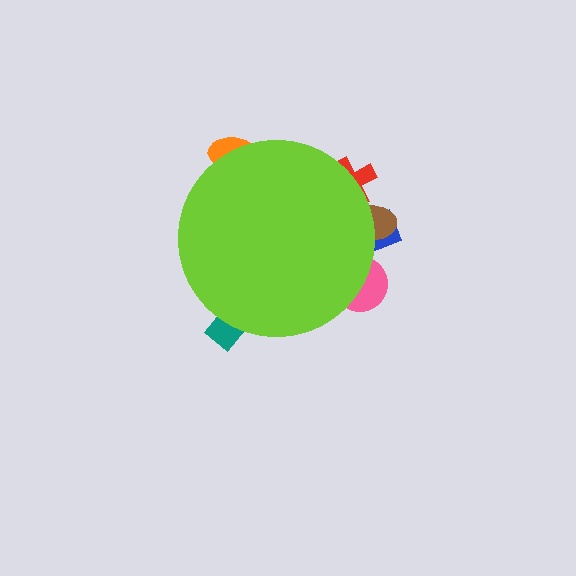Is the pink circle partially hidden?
Yes, the pink circle is partially hidden behind the lime circle.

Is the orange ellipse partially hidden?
Yes, the orange ellipse is partially hidden behind the lime circle.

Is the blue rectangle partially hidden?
Yes, the blue rectangle is partially hidden behind the lime circle.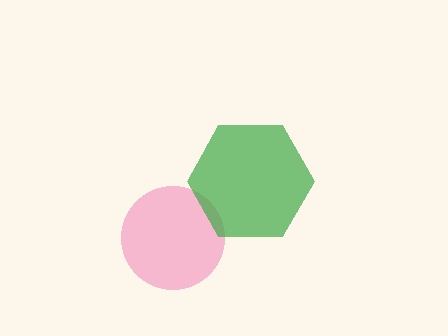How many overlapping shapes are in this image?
There are 2 overlapping shapes in the image.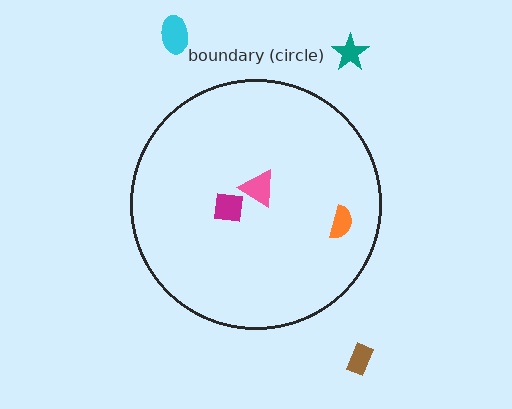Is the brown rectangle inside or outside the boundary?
Outside.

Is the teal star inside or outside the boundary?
Outside.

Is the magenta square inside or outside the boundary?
Inside.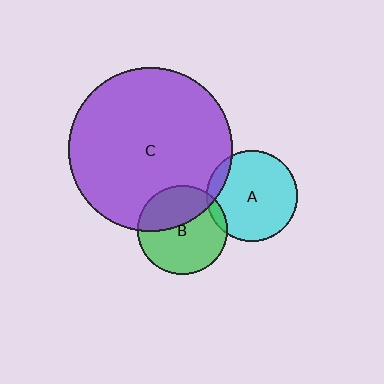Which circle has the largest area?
Circle C (purple).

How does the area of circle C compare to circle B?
Approximately 3.4 times.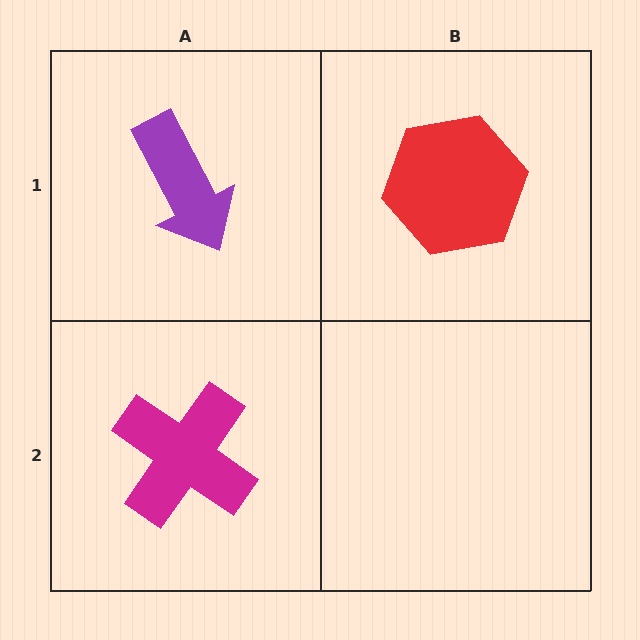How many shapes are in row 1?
2 shapes.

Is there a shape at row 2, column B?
No, that cell is empty.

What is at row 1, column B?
A red hexagon.